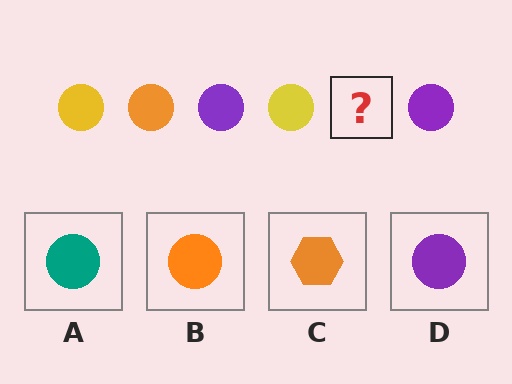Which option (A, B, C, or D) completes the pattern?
B.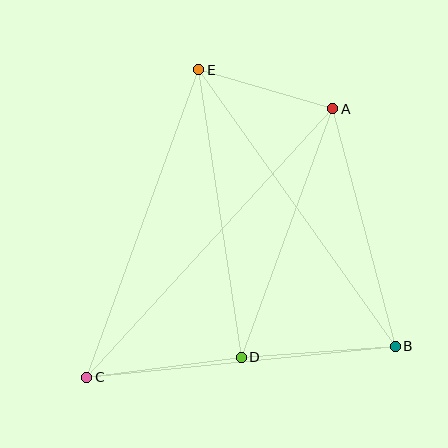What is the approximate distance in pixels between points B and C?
The distance between B and C is approximately 310 pixels.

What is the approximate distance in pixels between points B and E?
The distance between B and E is approximately 339 pixels.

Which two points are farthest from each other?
Points A and C are farthest from each other.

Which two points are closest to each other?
Points A and E are closest to each other.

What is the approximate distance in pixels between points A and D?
The distance between A and D is approximately 265 pixels.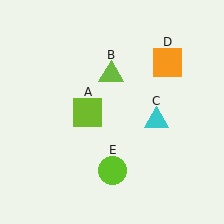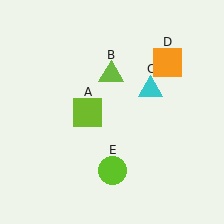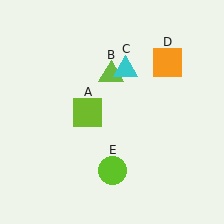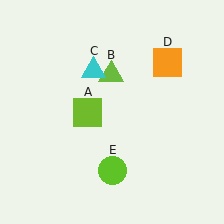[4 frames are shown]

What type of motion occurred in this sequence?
The cyan triangle (object C) rotated counterclockwise around the center of the scene.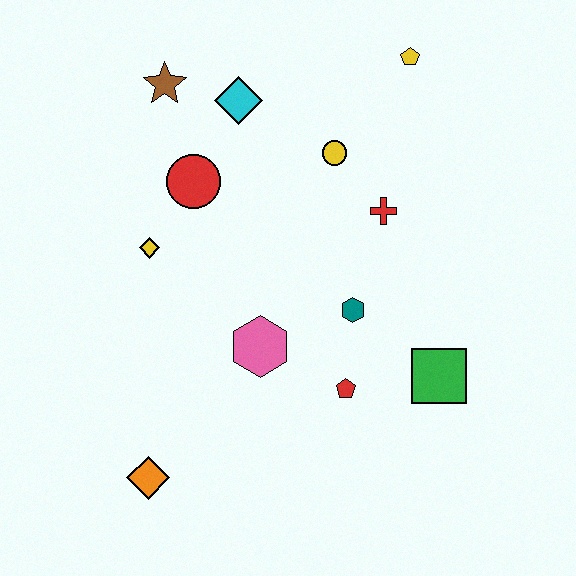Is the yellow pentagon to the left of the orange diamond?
No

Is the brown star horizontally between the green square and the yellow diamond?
Yes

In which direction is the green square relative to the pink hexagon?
The green square is to the right of the pink hexagon.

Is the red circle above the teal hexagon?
Yes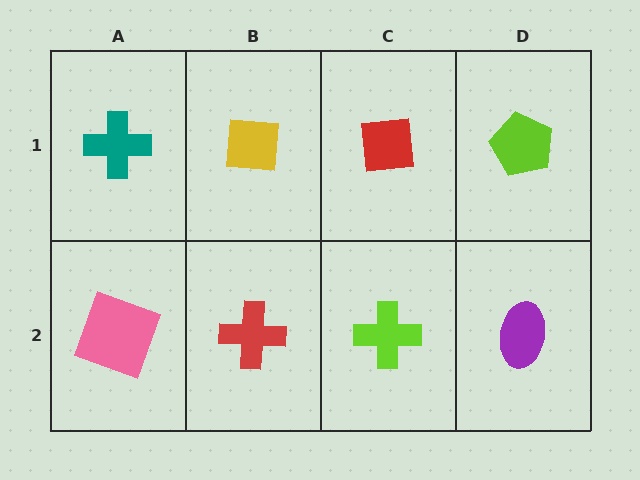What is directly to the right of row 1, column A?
A yellow square.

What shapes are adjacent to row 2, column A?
A teal cross (row 1, column A), a red cross (row 2, column B).